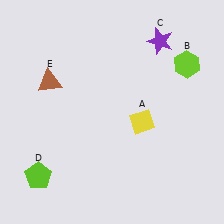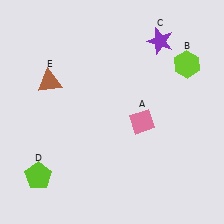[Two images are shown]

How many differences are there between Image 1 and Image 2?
There is 1 difference between the two images.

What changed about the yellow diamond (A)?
In Image 1, A is yellow. In Image 2, it changed to pink.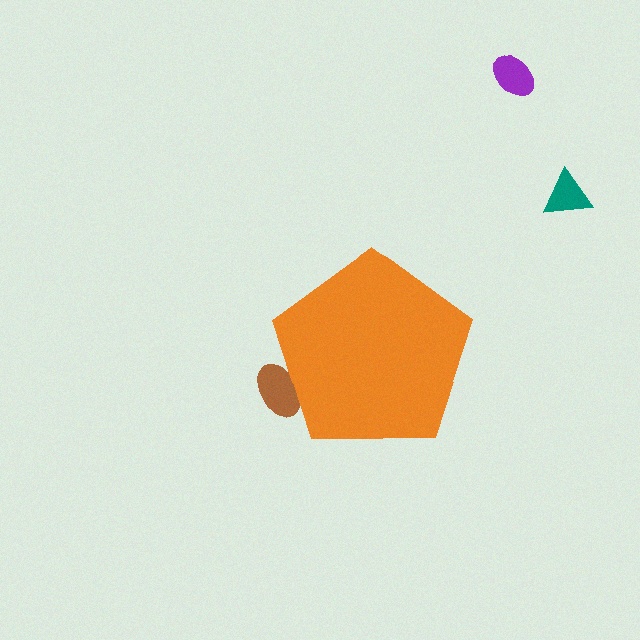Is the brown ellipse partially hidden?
Yes, the brown ellipse is partially hidden behind the orange pentagon.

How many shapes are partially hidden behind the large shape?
1 shape is partially hidden.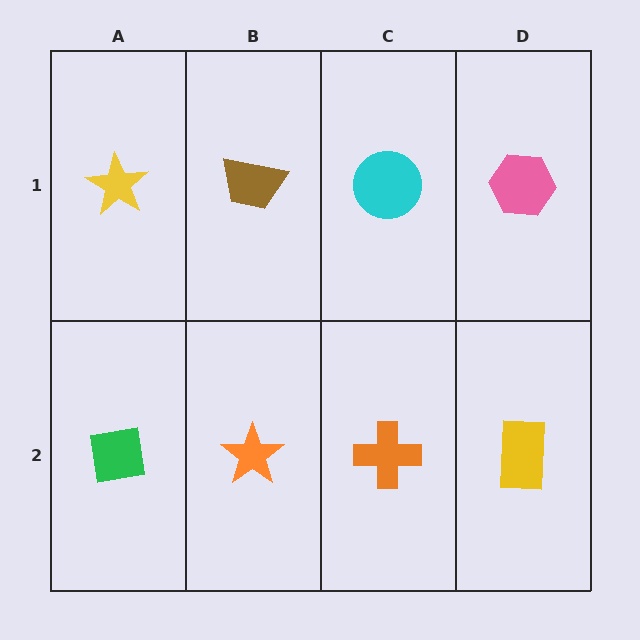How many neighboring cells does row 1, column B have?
3.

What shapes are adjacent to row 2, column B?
A brown trapezoid (row 1, column B), a green square (row 2, column A), an orange cross (row 2, column C).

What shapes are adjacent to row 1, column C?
An orange cross (row 2, column C), a brown trapezoid (row 1, column B), a pink hexagon (row 1, column D).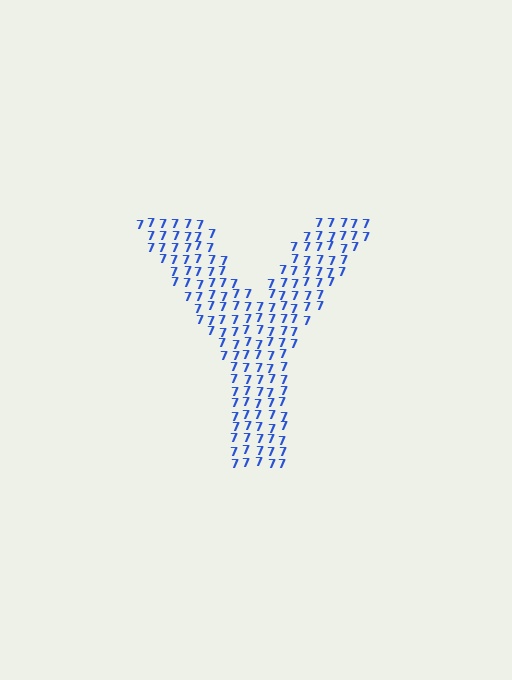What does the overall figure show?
The overall figure shows the letter Y.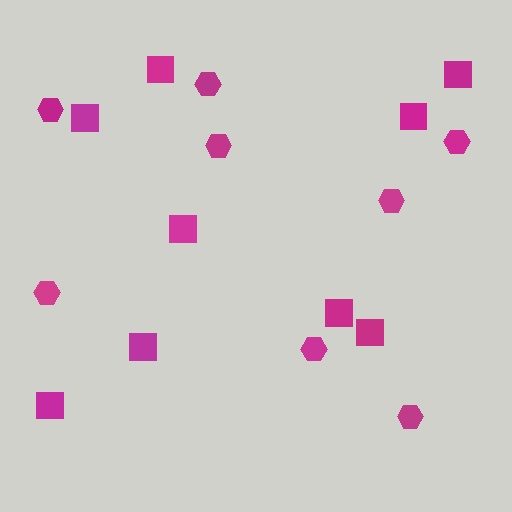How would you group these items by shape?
There are 2 groups: one group of hexagons (8) and one group of squares (9).